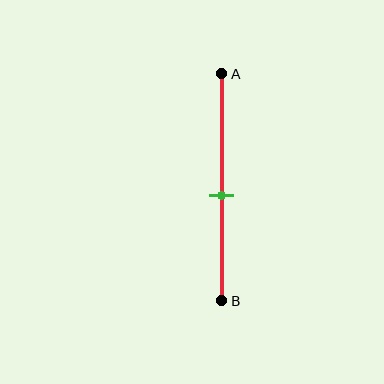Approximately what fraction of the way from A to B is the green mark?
The green mark is approximately 55% of the way from A to B.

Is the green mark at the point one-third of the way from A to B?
No, the mark is at about 55% from A, not at the 33% one-third point.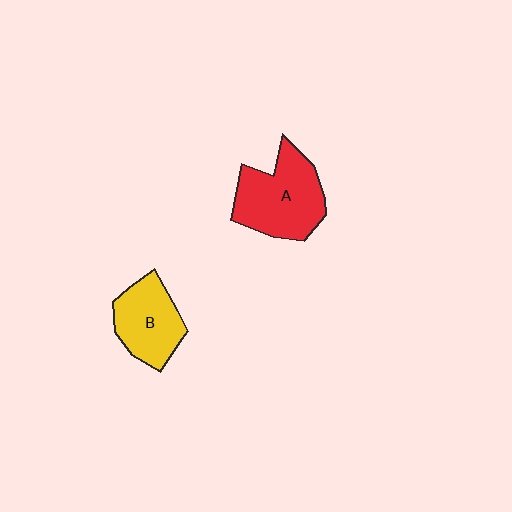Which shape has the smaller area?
Shape B (yellow).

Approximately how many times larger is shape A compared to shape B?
Approximately 1.3 times.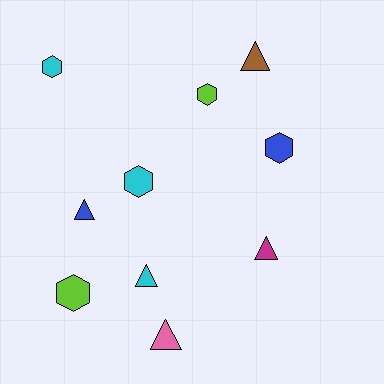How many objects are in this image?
There are 10 objects.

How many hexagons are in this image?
There are 5 hexagons.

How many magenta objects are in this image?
There is 1 magenta object.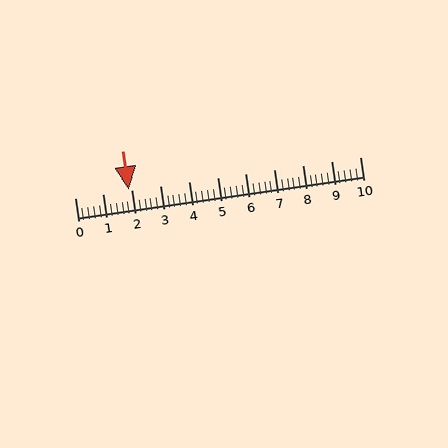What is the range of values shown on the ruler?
The ruler shows values from 0 to 10.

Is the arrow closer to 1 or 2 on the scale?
The arrow is closer to 2.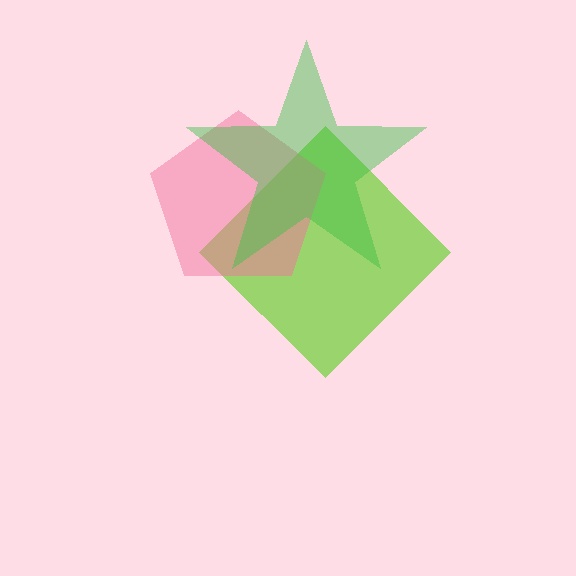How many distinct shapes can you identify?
There are 3 distinct shapes: a lime diamond, a pink pentagon, a green star.